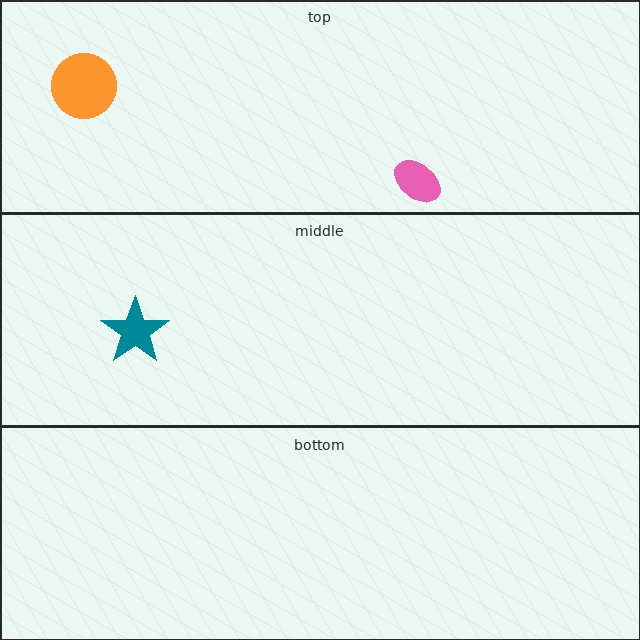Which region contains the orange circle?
The top region.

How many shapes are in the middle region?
1.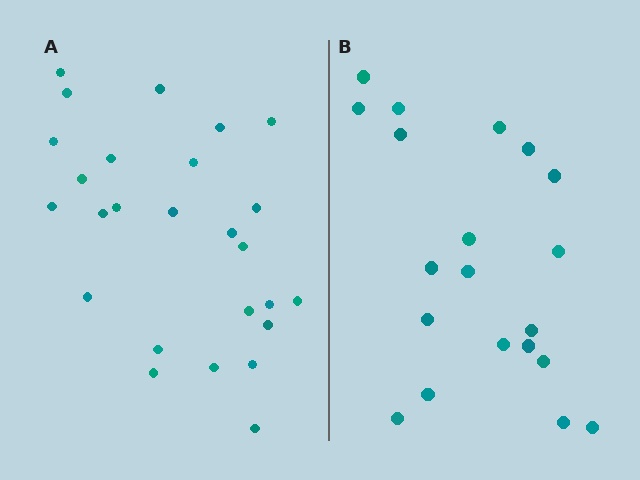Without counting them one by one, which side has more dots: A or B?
Region A (the left region) has more dots.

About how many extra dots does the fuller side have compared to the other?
Region A has about 6 more dots than region B.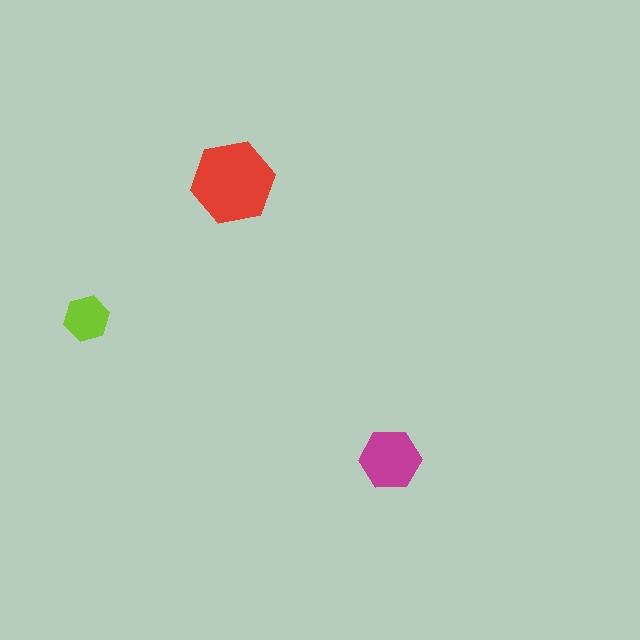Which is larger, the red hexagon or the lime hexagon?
The red one.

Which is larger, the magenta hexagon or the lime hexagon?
The magenta one.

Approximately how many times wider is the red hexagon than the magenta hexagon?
About 1.5 times wider.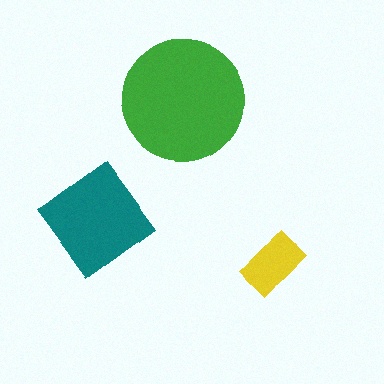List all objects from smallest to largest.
The yellow rectangle, the teal diamond, the green circle.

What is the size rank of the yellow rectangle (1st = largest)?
3rd.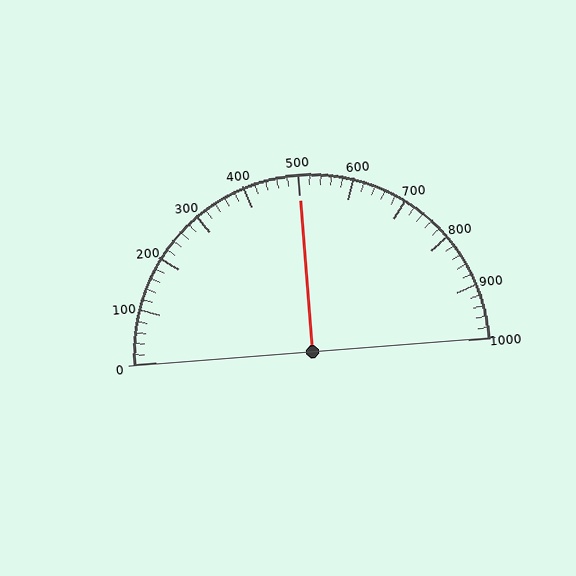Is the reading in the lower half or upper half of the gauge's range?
The reading is in the upper half of the range (0 to 1000).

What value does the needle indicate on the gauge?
The needle indicates approximately 500.